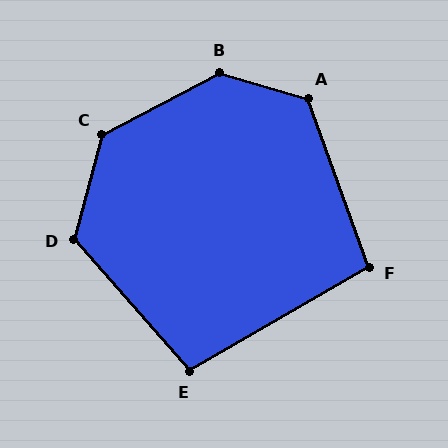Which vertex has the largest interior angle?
B, at approximately 136 degrees.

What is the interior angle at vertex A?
Approximately 126 degrees (obtuse).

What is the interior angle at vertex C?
Approximately 133 degrees (obtuse).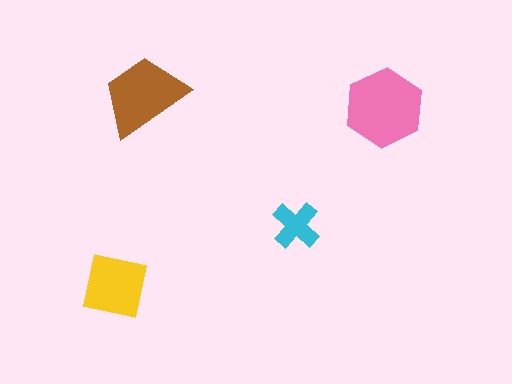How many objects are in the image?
There are 4 objects in the image.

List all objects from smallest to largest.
The cyan cross, the yellow square, the brown trapezoid, the pink hexagon.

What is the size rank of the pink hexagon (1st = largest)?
1st.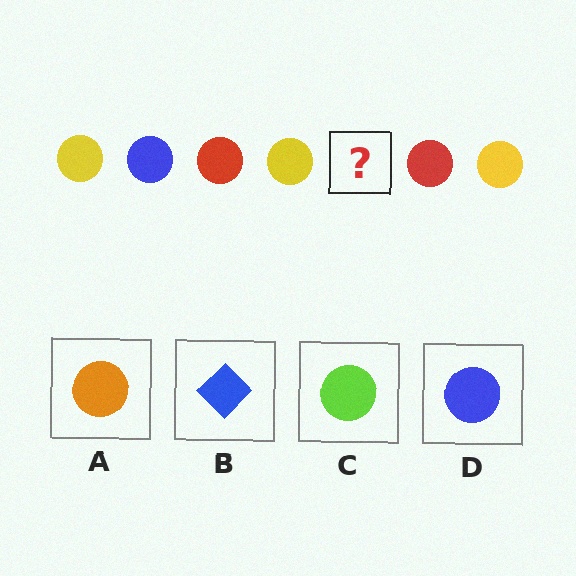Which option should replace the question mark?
Option D.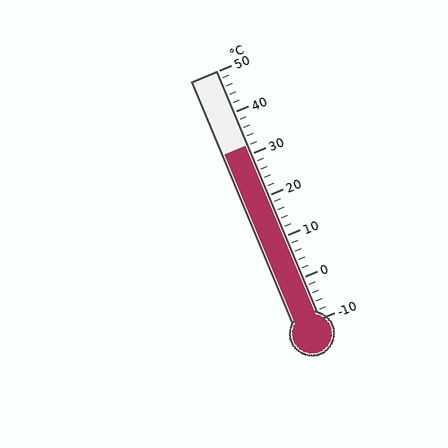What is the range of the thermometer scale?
The thermometer scale ranges from -10°C to 50°C.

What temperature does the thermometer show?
The thermometer shows approximately 32°C.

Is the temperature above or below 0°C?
The temperature is above 0°C.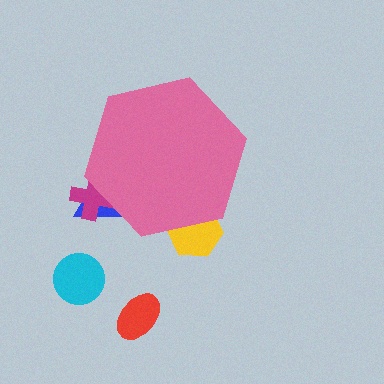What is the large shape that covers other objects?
A pink hexagon.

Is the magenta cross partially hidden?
Yes, the magenta cross is partially hidden behind the pink hexagon.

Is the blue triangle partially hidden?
Yes, the blue triangle is partially hidden behind the pink hexagon.